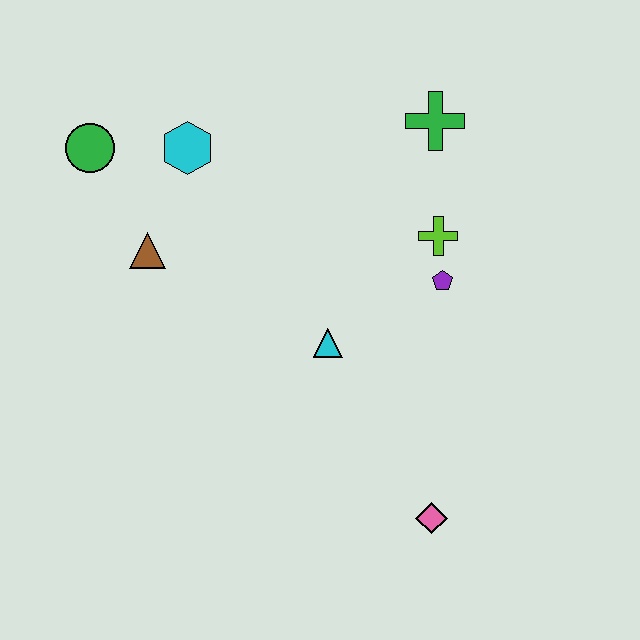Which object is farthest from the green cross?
The pink diamond is farthest from the green cross.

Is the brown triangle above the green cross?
No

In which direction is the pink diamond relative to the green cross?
The pink diamond is below the green cross.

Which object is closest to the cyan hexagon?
The green circle is closest to the cyan hexagon.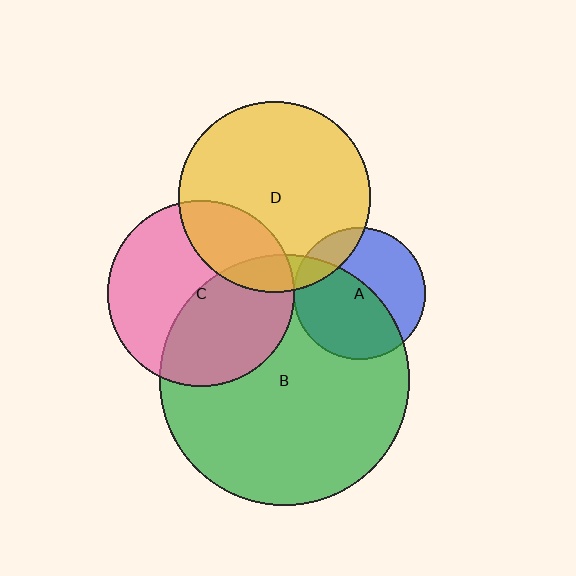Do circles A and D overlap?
Yes.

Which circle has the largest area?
Circle B (green).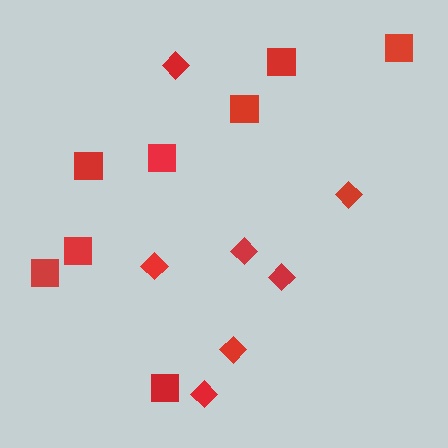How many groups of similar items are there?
There are 2 groups: one group of squares (8) and one group of diamonds (7).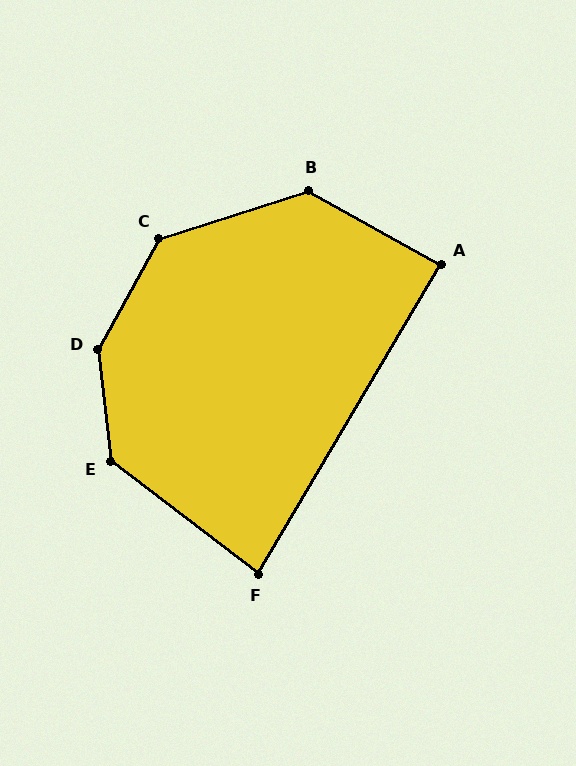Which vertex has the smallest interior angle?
F, at approximately 83 degrees.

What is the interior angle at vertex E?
Approximately 134 degrees (obtuse).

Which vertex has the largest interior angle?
D, at approximately 144 degrees.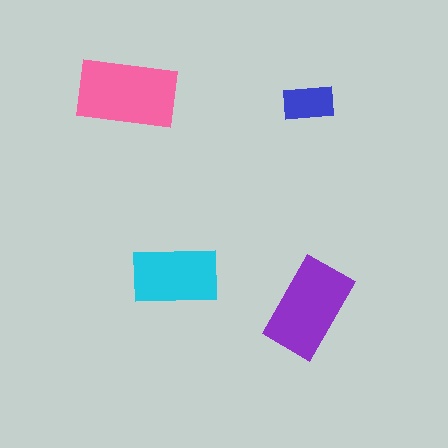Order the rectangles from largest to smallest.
the pink one, the purple one, the cyan one, the blue one.